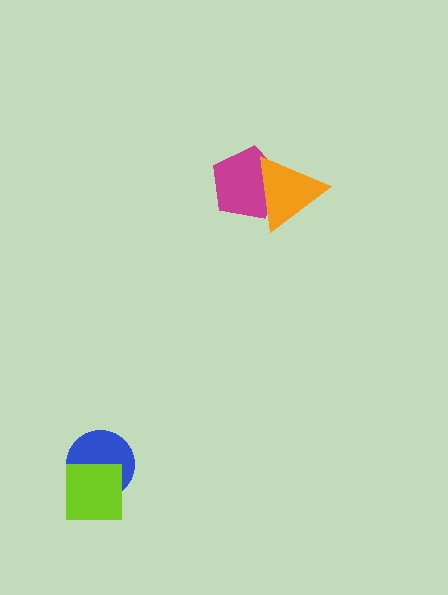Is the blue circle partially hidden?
Yes, it is partially covered by another shape.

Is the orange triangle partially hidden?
No, no other shape covers it.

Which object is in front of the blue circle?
The lime square is in front of the blue circle.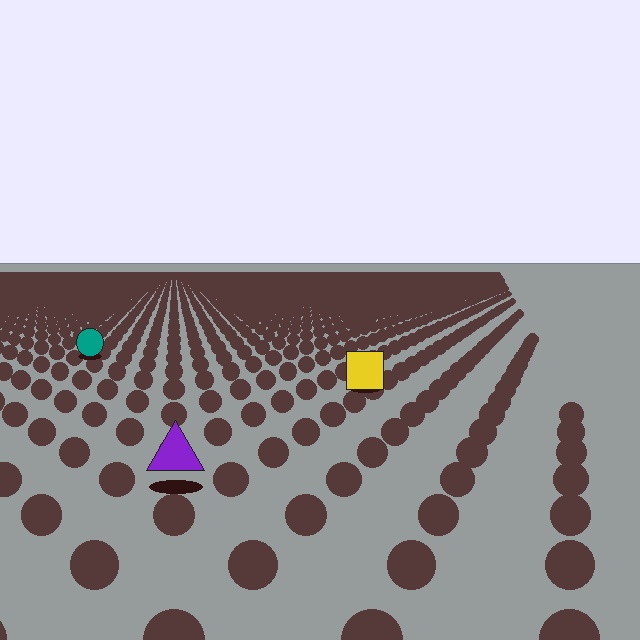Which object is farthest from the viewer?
The teal circle is farthest from the viewer. It appears smaller and the ground texture around it is denser.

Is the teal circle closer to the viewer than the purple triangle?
No. The purple triangle is closer — you can tell from the texture gradient: the ground texture is coarser near it.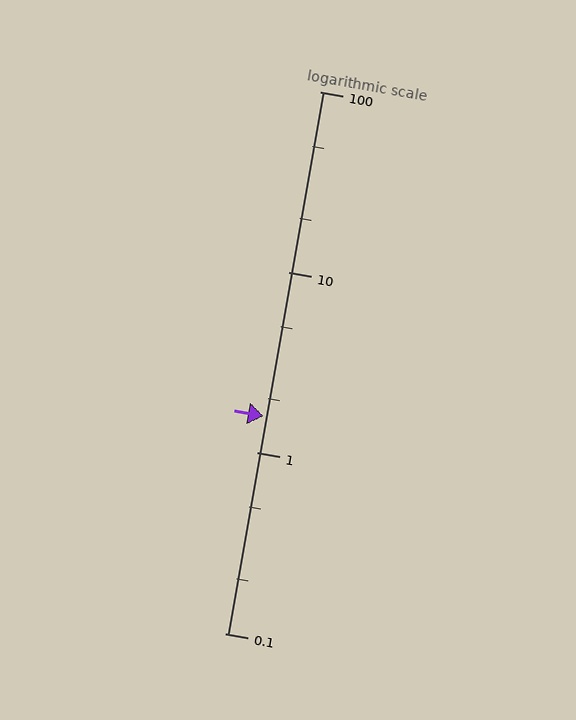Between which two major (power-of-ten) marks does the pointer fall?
The pointer is between 1 and 10.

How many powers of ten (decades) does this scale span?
The scale spans 3 decades, from 0.1 to 100.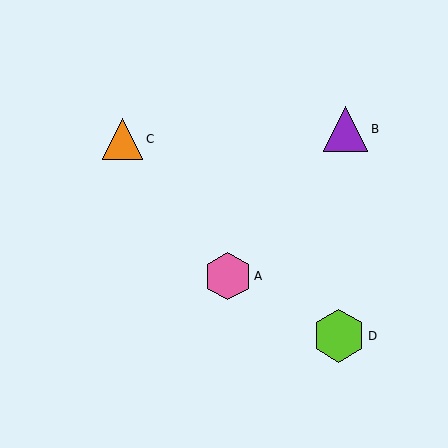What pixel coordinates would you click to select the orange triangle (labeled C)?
Click at (123, 139) to select the orange triangle C.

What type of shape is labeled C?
Shape C is an orange triangle.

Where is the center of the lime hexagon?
The center of the lime hexagon is at (339, 336).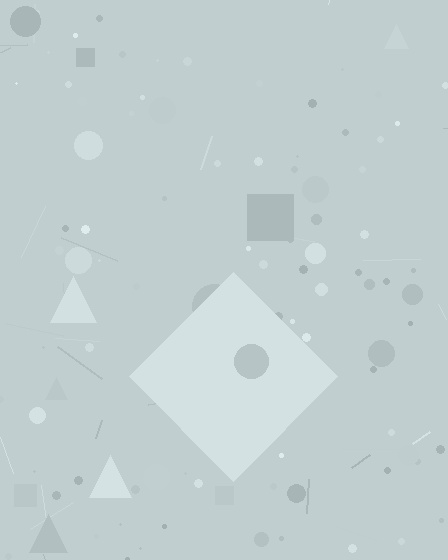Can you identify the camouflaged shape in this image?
The camouflaged shape is a diamond.